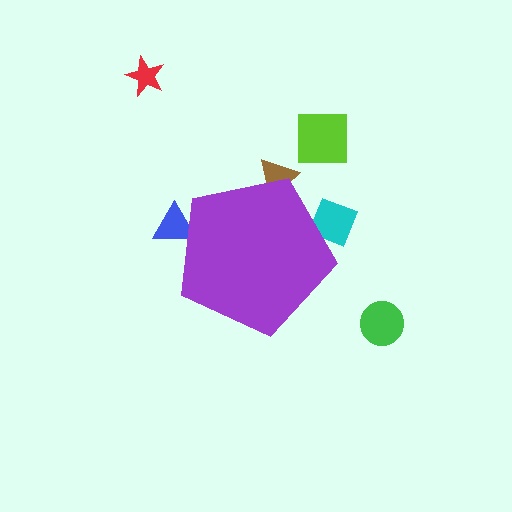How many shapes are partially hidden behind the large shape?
3 shapes are partially hidden.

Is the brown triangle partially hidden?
Yes, the brown triangle is partially hidden behind the purple pentagon.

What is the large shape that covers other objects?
A purple pentagon.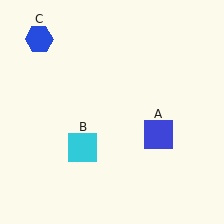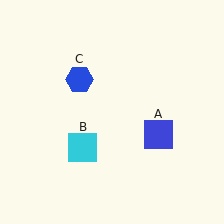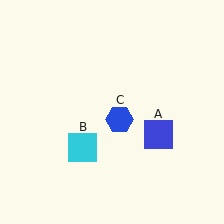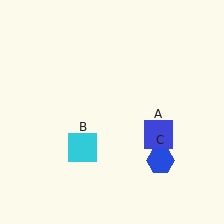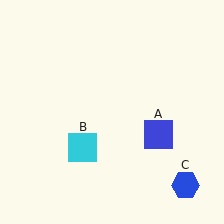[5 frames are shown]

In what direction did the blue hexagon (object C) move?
The blue hexagon (object C) moved down and to the right.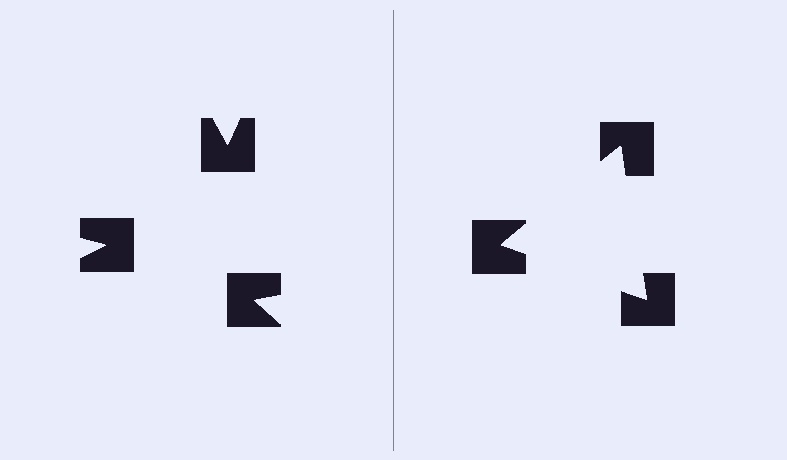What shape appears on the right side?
An illusory triangle.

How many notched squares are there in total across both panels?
6 — 3 on each side.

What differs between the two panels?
The notched squares are positioned identically on both sides; only the wedge orientations differ. On the right they align to a triangle; on the left they are misaligned.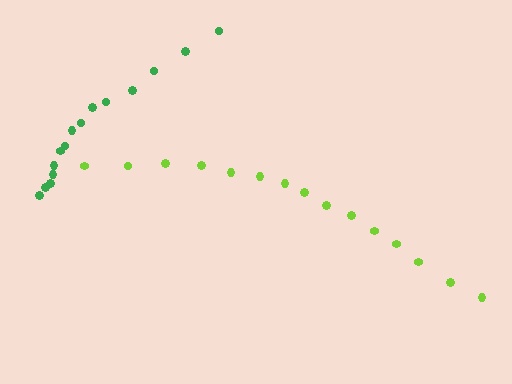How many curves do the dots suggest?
There are 2 distinct paths.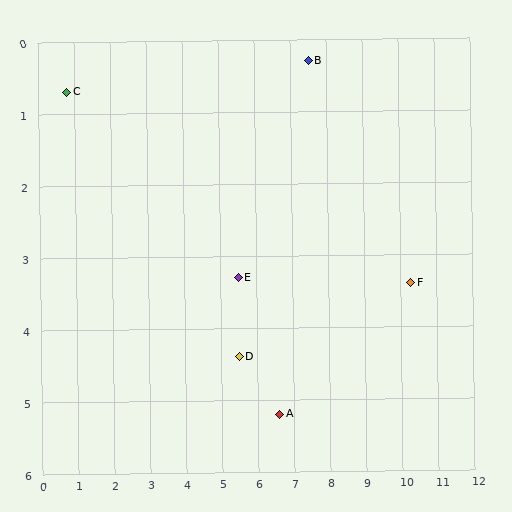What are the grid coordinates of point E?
Point E is at approximately (5.5, 3.3).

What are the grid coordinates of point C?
Point C is at approximately (0.8, 0.7).